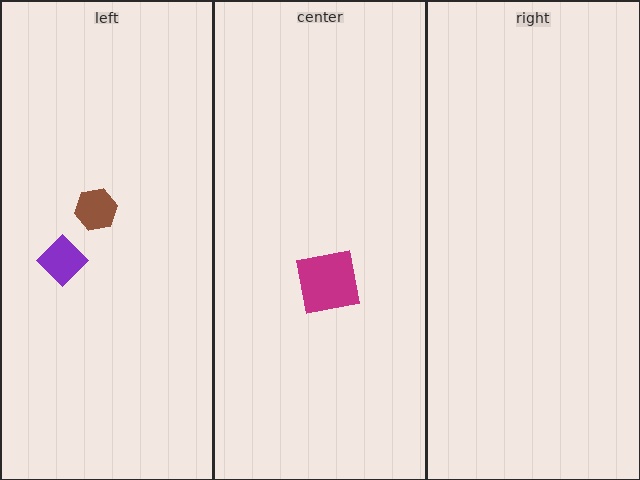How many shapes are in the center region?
1.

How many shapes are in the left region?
2.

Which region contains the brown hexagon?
The left region.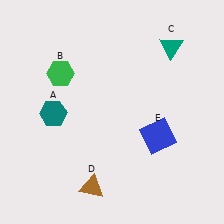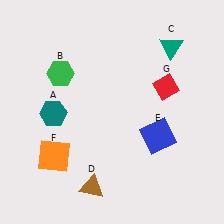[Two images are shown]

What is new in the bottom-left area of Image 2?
An orange square (F) was added in the bottom-left area of Image 2.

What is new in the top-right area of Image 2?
A red diamond (G) was added in the top-right area of Image 2.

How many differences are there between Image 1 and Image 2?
There are 2 differences between the two images.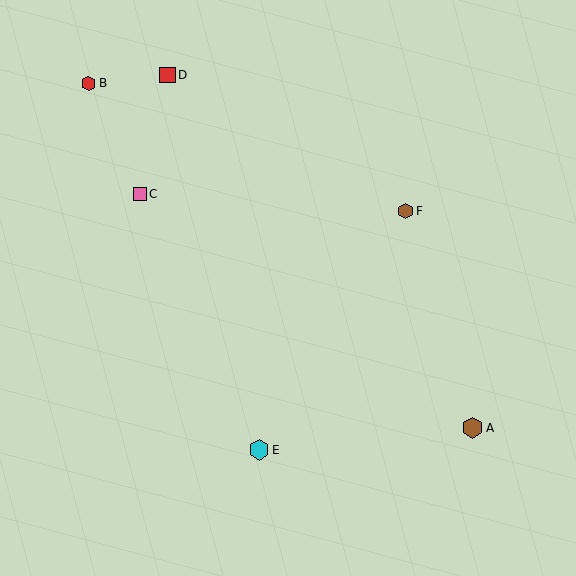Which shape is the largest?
The brown hexagon (labeled A) is the largest.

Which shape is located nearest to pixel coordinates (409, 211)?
The brown hexagon (labeled F) at (406, 211) is nearest to that location.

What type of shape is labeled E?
Shape E is a cyan hexagon.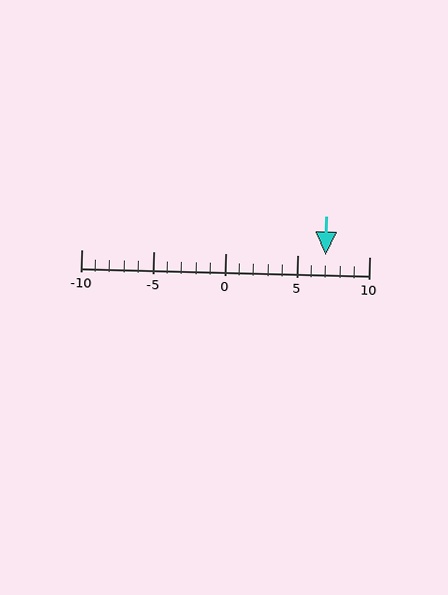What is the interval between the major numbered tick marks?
The major tick marks are spaced 5 units apart.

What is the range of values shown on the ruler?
The ruler shows values from -10 to 10.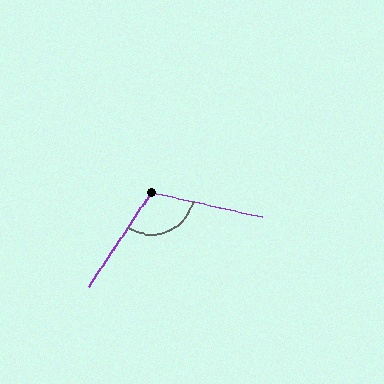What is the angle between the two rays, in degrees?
Approximately 111 degrees.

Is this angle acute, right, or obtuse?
It is obtuse.